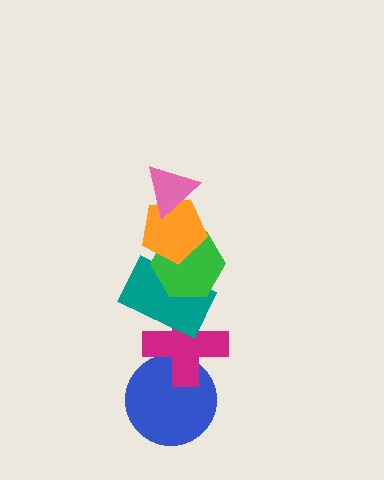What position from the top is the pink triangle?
The pink triangle is 1st from the top.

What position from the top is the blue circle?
The blue circle is 6th from the top.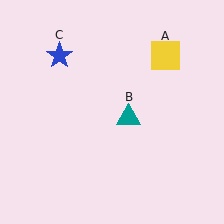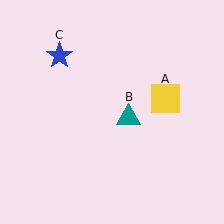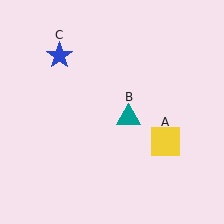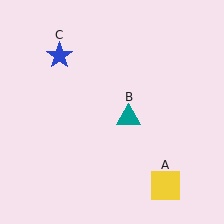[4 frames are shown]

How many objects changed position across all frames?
1 object changed position: yellow square (object A).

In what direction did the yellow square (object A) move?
The yellow square (object A) moved down.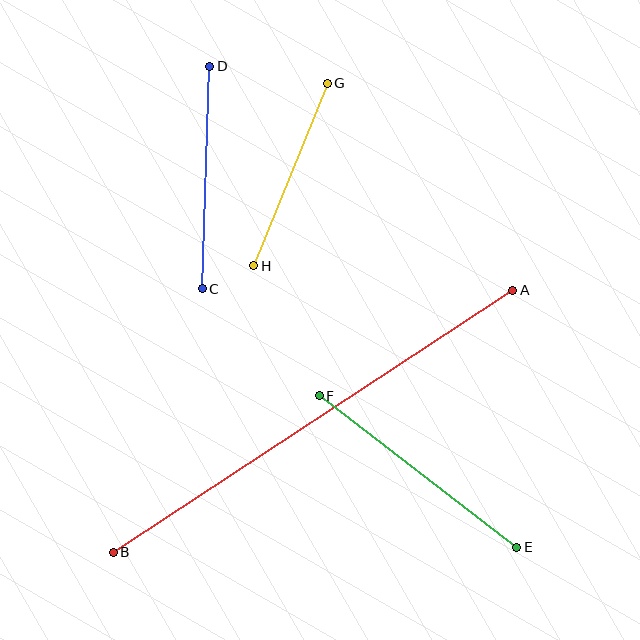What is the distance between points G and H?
The distance is approximately 197 pixels.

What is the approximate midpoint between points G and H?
The midpoint is at approximately (291, 174) pixels.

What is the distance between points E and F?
The distance is approximately 249 pixels.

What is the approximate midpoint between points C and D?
The midpoint is at approximately (206, 178) pixels.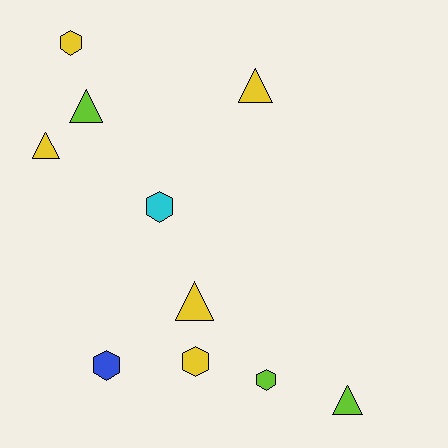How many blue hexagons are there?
There is 1 blue hexagon.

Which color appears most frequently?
Yellow, with 5 objects.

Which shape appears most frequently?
Triangle, with 5 objects.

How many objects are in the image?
There are 10 objects.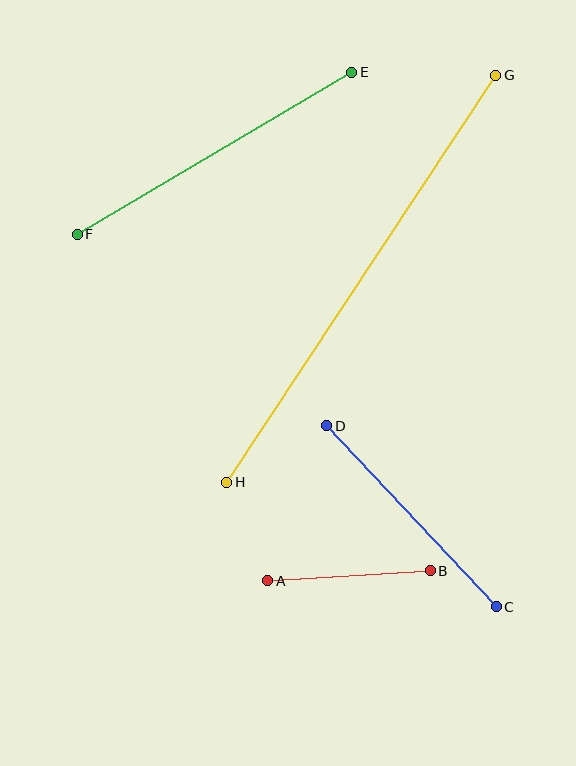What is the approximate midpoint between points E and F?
The midpoint is at approximately (214, 153) pixels.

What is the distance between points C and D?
The distance is approximately 248 pixels.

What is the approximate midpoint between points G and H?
The midpoint is at approximately (361, 279) pixels.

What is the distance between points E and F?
The distance is approximately 319 pixels.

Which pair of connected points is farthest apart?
Points G and H are farthest apart.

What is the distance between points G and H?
The distance is approximately 488 pixels.